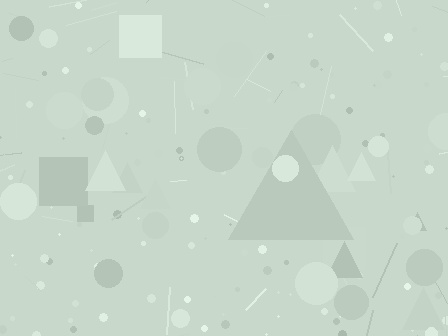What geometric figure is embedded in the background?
A triangle is embedded in the background.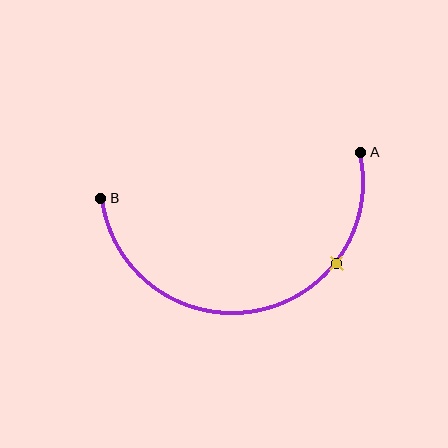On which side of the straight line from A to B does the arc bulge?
The arc bulges below the straight line connecting A and B.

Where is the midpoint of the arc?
The arc midpoint is the point on the curve farthest from the straight line joining A and B. It sits below that line.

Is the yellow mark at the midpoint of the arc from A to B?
No. The yellow mark lies on the arc but is closer to endpoint A. The arc midpoint would be at the point on the curve equidistant along the arc from both A and B.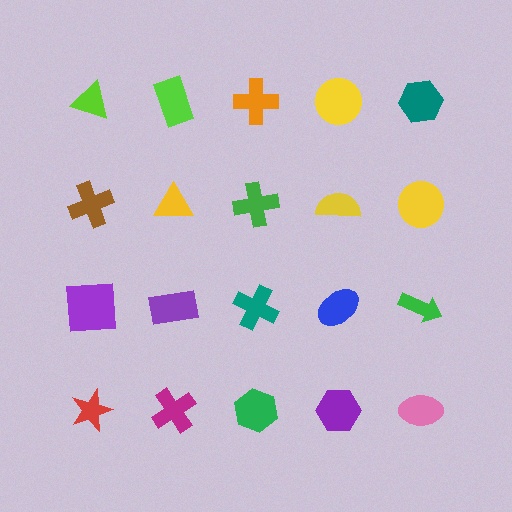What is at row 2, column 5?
A yellow circle.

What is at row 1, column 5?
A teal hexagon.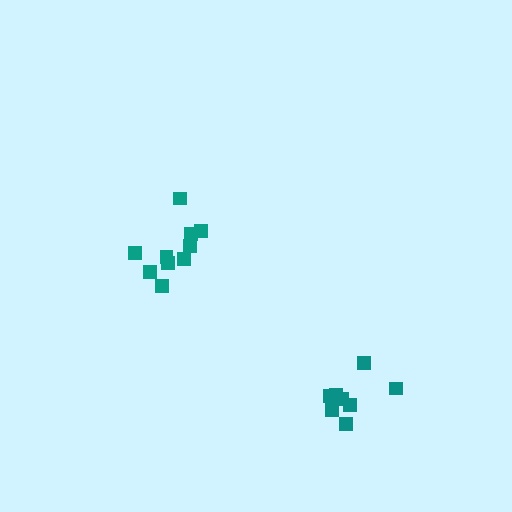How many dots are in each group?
Group 1: 8 dots, Group 2: 10 dots (18 total).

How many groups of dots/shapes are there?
There are 2 groups.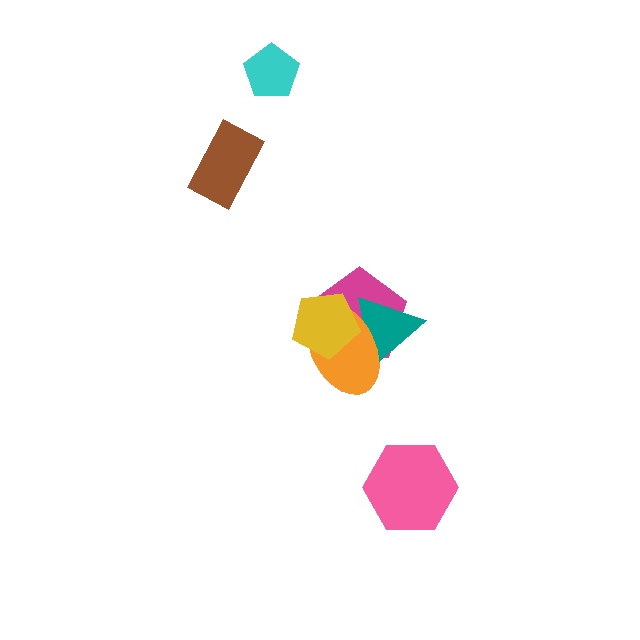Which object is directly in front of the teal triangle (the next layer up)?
The orange ellipse is directly in front of the teal triangle.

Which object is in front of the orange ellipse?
The yellow pentagon is in front of the orange ellipse.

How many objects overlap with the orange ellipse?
3 objects overlap with the orange ellipse.